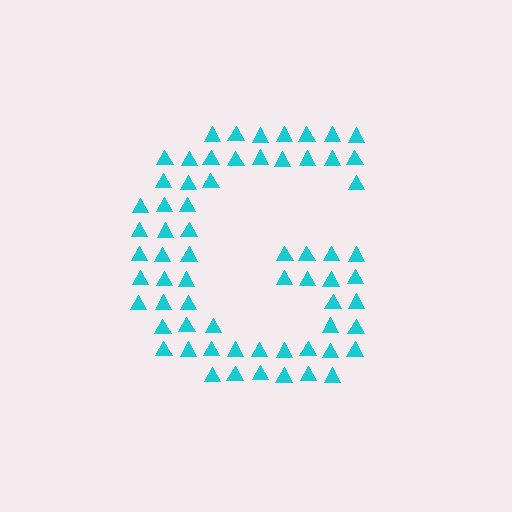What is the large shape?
The large shape is the letter G.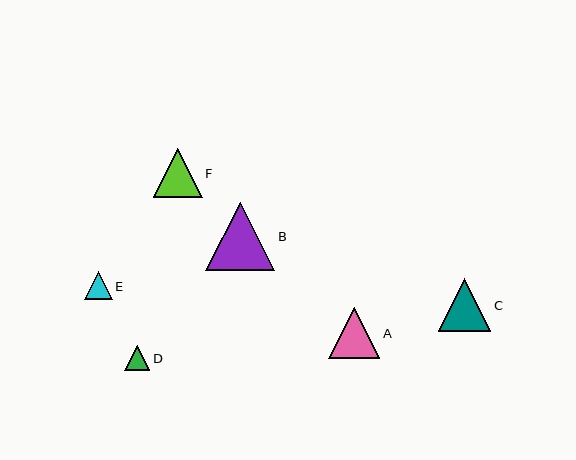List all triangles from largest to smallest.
From largest to smallest: B, C, A, F, E, D.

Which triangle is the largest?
Triangle B is the largest with a size of approximately 69 pixels.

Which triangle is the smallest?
Triangle D is the smallest with a size of approximately 25 pixels.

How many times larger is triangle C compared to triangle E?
Triangle C is approximately 1.9 times the size of triangle E.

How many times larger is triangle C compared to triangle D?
Triangle C is approximately 2.1 times the size of triangle D.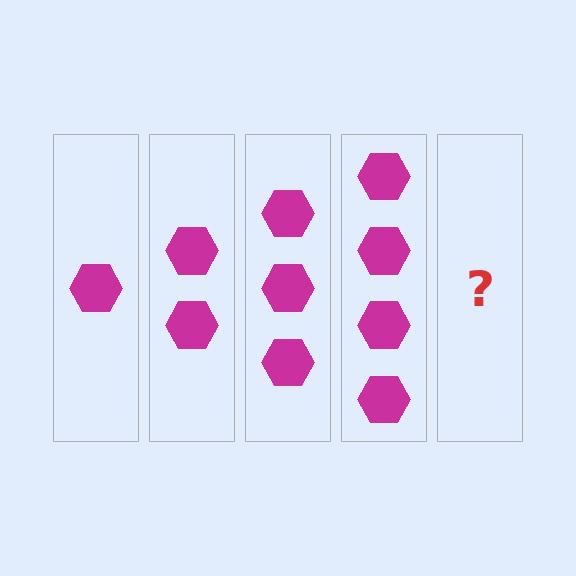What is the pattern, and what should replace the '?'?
The pattern is that each step adds one more hexagon. The '?' should be 5 hexagons.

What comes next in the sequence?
The next element should be 5 hexagons.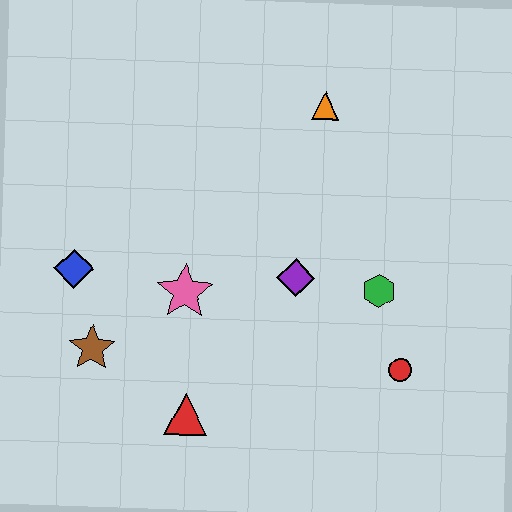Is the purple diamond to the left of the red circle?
Yes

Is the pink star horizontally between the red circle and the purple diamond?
No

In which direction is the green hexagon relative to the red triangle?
The green hexagon is to the right of the red triangle.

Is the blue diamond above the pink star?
Yes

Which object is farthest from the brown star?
The orange triangle is farthest from the brown star.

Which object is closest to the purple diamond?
The green hexagon is closest to the purple diamond.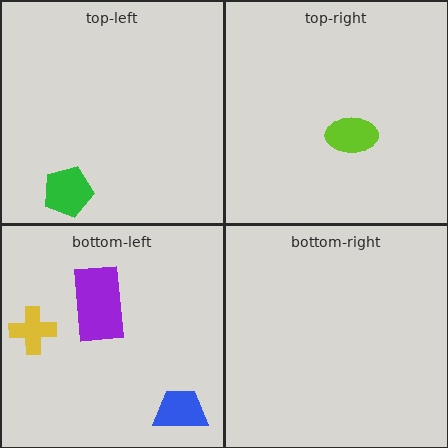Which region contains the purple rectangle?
The bottom-left region.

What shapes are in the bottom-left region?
The purple rectangle, the yellow cross, the blue trapezoid.